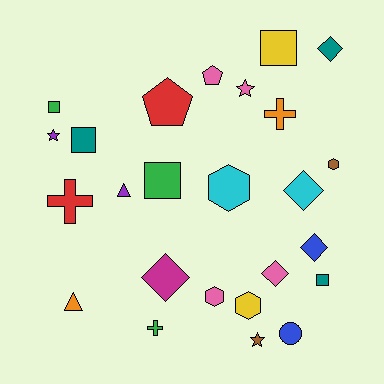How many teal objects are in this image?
There are 3 teal objects.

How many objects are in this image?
There are 25 objects.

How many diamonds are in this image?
There are 5 diamonds.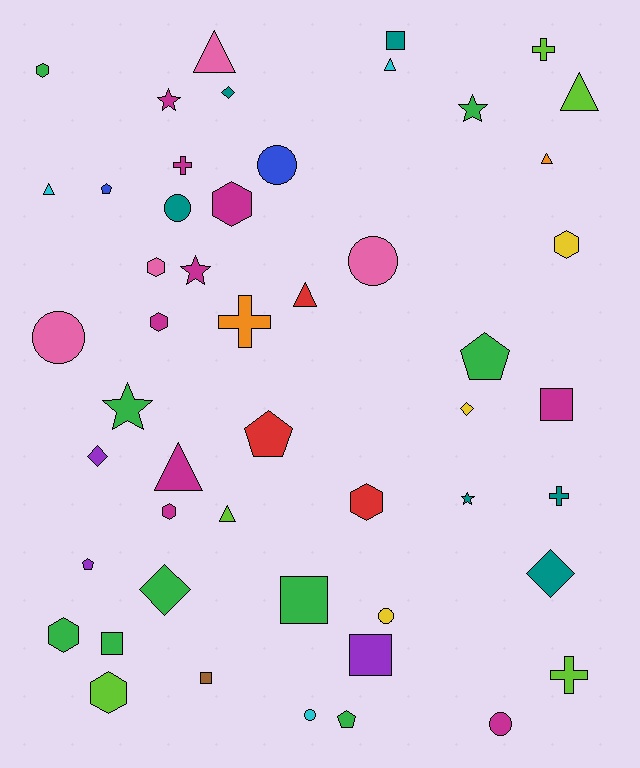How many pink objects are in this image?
There are 4 pink objects.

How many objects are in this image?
There are 50 objects.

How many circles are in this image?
There are 7 circles.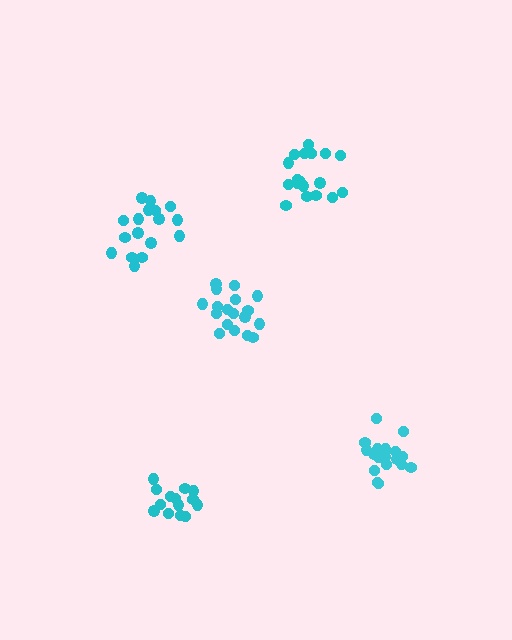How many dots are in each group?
Group 1: 14 dots, Group 2: 19 dots, Group 3: 18 dots, Group 4: 17 dots, Group 5: 18 dots (86 total).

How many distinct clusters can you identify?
There are 5 distinct clusters.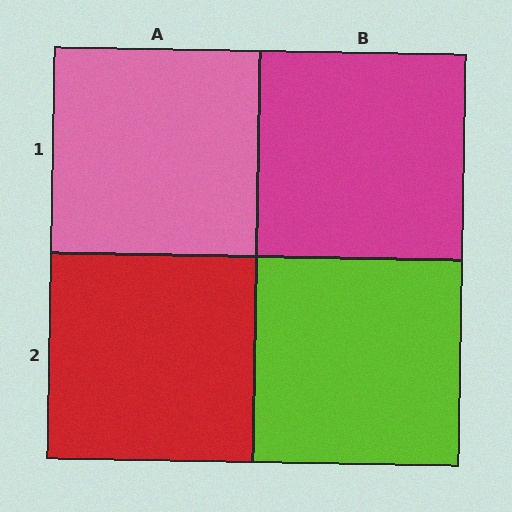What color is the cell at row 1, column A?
Pink.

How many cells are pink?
1 cell is pink.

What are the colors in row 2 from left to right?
Red, lime.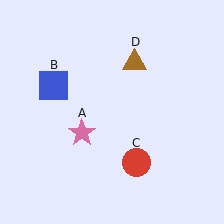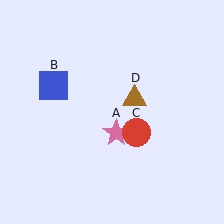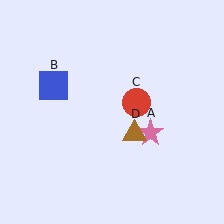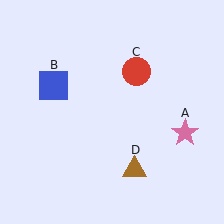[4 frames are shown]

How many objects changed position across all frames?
3 objects changed position: pink star (object A), red circle (object C), brown triangle (object D).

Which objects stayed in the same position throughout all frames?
Blue square (object B) remained stationary.